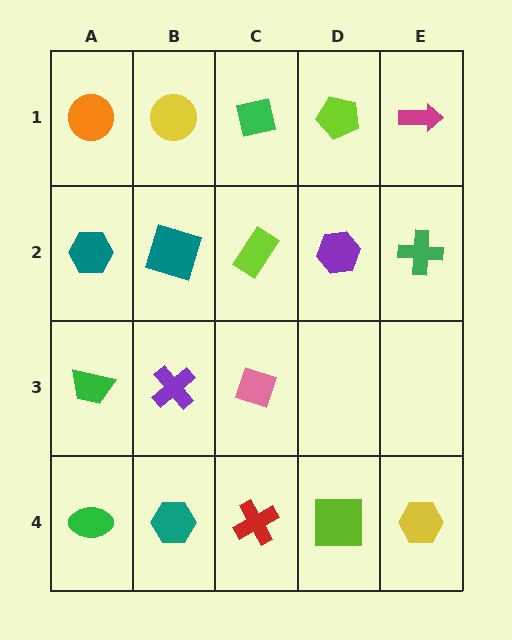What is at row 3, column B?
A purple cross.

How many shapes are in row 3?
3 shapes.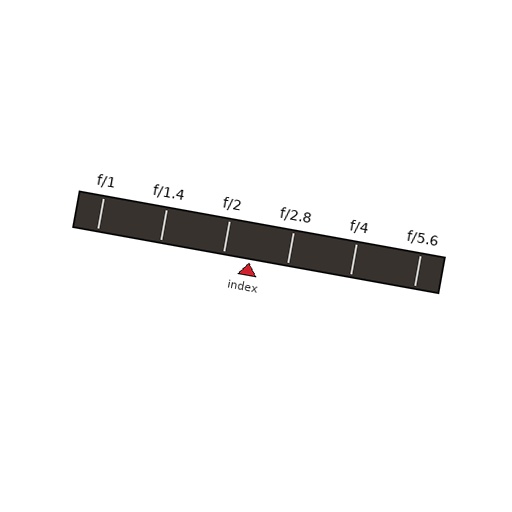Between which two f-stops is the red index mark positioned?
The index mark is between f/2 and f/2.8.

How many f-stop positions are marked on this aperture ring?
There are 6 f-stop positions marked.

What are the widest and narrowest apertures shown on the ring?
The widest aperture shown is f/1 and the narrowest is f/5.6.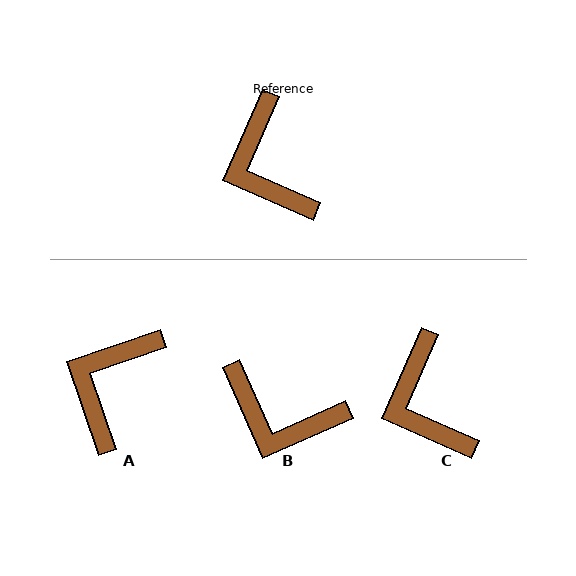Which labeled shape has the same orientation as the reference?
C.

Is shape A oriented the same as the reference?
No, it is off by about 47 degrees.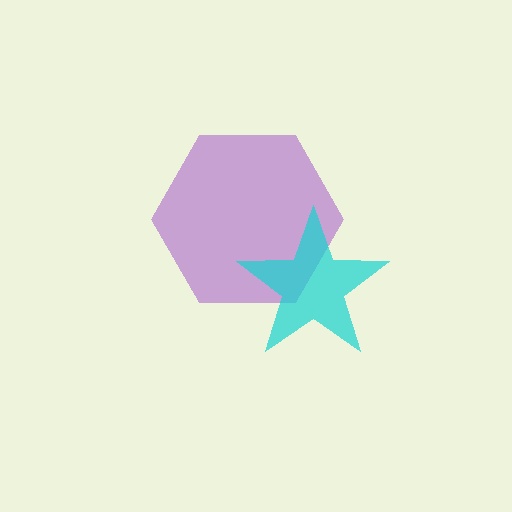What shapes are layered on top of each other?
The layered shapes are: a purple hexagon, a cyan star.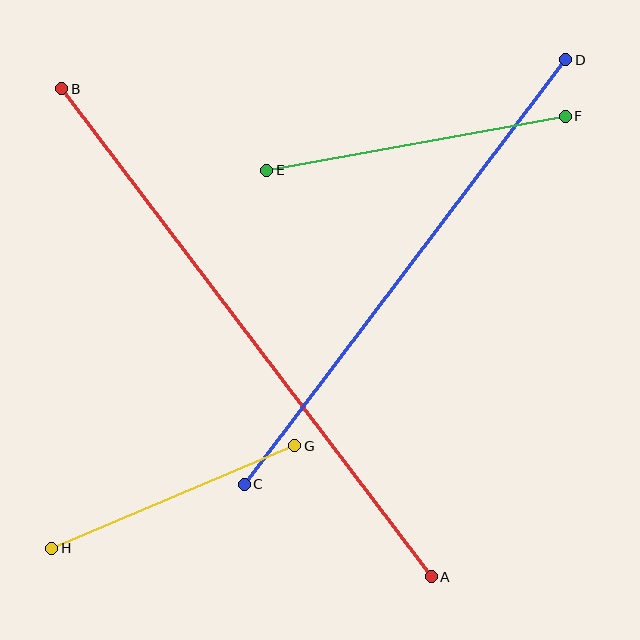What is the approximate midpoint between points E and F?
The midpoint is at approximately (416, 143) pixels.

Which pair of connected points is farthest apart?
Points A and B are farthest apart.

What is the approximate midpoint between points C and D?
The midpoint is at approximately (405, 272) pixels.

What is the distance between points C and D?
The distance is approximately 533 pixels.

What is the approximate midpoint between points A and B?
The midpoint is at approximately (246, 333) pixels.